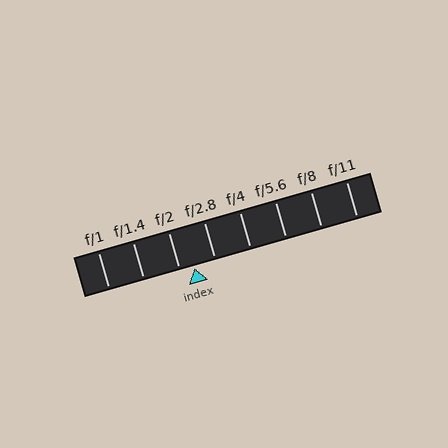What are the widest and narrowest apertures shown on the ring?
The widest aperture shown is f/1 and the narrowest is f/11.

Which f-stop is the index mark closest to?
The index mark is closest to f/2.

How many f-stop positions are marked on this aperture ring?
There are 8 f-stop positions marked.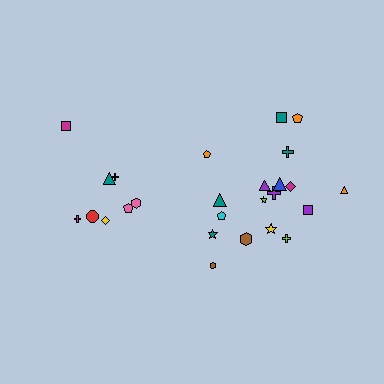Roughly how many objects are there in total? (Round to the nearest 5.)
Roughly 25 objects in total.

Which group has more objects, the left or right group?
The right group.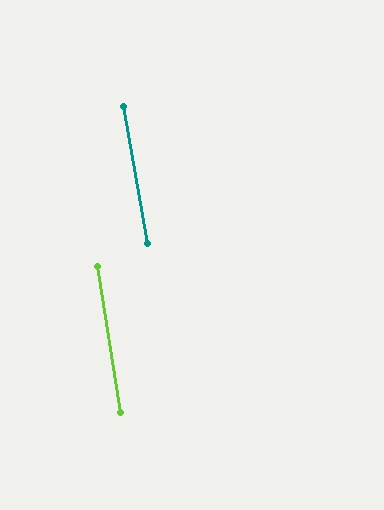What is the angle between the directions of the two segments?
Approximately 1 degree.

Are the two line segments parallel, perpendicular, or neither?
Parallel — their directions differ by only 0.6°.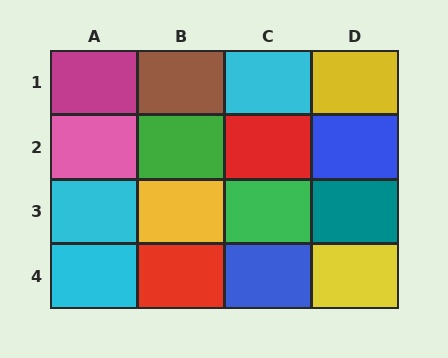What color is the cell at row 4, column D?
Yellow.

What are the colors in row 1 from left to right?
Magenta, brown, cyan, yellow.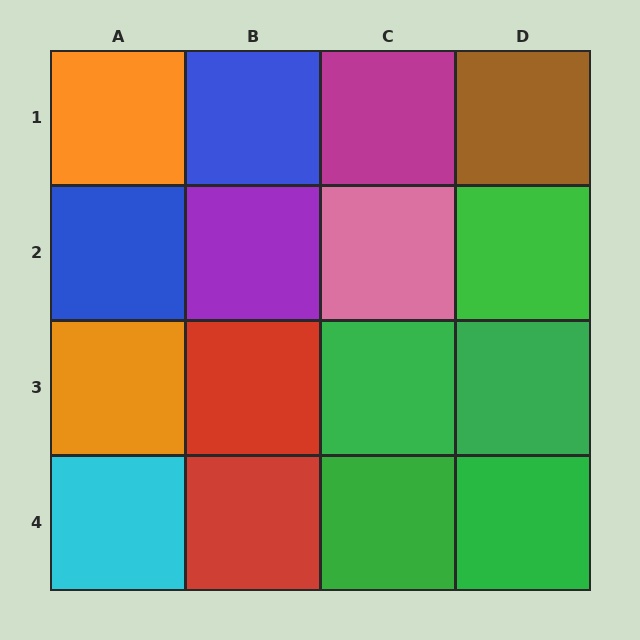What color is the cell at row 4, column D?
Green.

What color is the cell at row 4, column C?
Green.